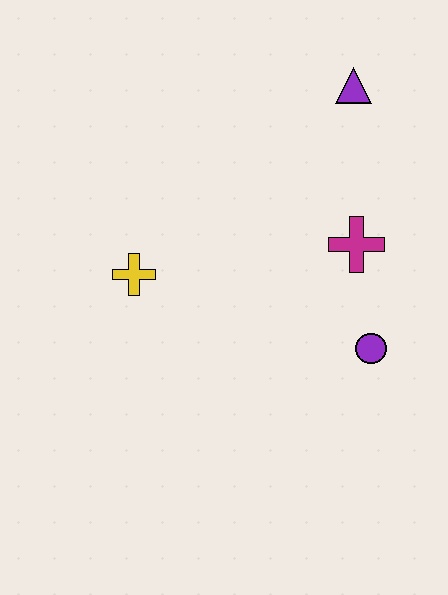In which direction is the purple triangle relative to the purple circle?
The purple triangle is above the purple circle.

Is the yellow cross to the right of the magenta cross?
No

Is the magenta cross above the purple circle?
Yes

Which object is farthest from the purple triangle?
The yellow cross is farthest from the purple triangle.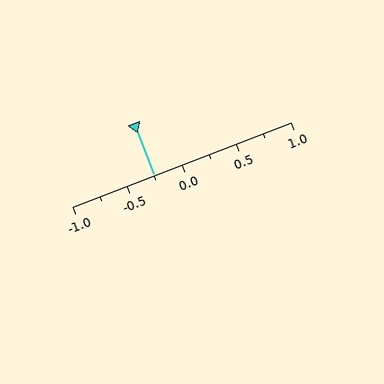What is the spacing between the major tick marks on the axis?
The major ticks are spaced 0.5 apart.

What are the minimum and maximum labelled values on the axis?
The axis runs from -1.0 to 1.0.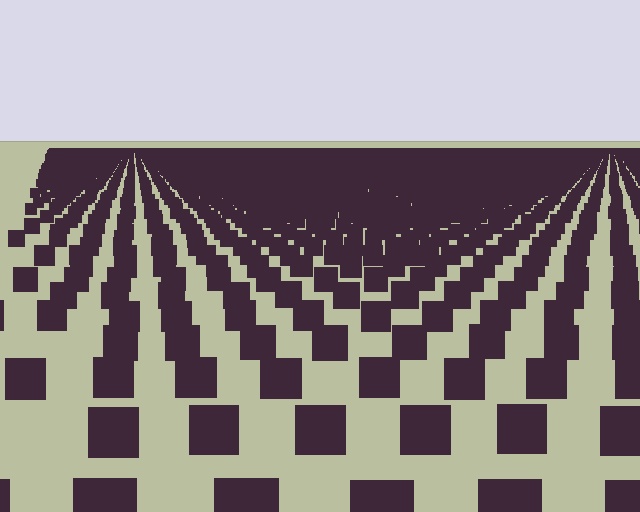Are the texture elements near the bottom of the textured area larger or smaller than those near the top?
Larger. Near the bottom, elements are closer to the viewer and appear at a bigger on-screen size.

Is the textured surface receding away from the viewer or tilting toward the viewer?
The surface is receding away from the viewer. Texture elements get smaller and denser toward the top.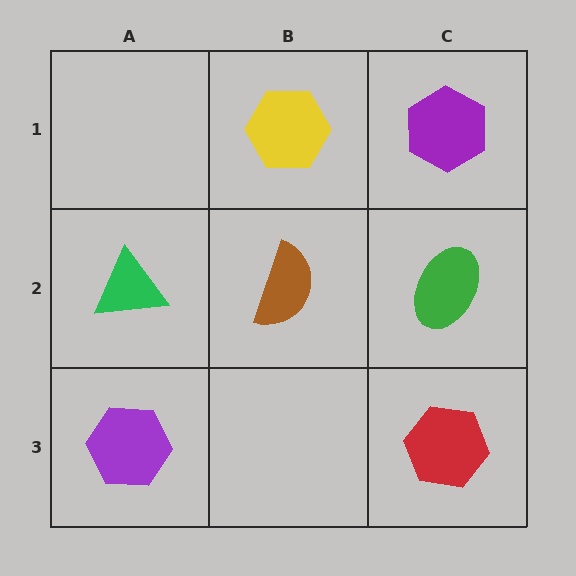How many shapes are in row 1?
2 shapes.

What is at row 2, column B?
A brown semicircle.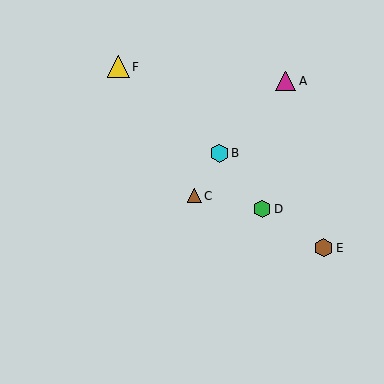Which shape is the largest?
The yellow triangle (labeled F) is the largest.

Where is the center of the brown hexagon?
The center of the brown hexagon is at (324, 248).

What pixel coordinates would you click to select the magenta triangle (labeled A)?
Click at (286, 81) to select the magenta triangle A.